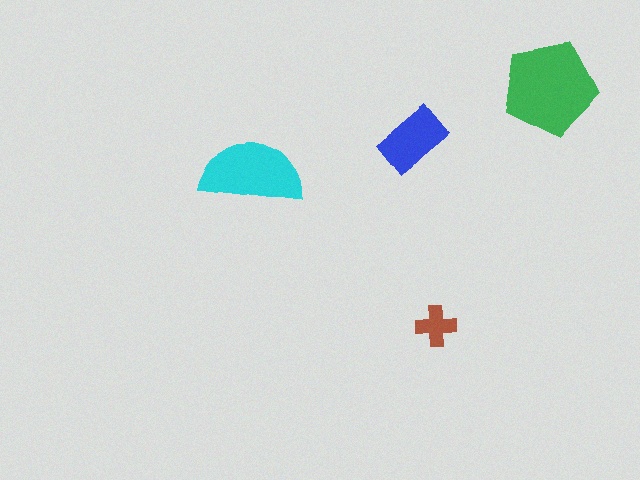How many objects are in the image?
There are 4 objects in the image.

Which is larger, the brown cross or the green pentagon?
The green pentagon.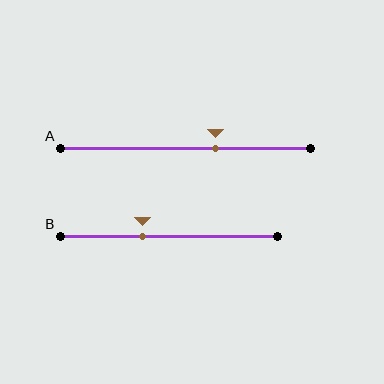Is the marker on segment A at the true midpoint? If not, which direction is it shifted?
No, the marker on segment A is shifted to the right by about 12% of the segment length.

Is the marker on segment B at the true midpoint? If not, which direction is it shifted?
No, the marker on segment B is shifted to the left by about 12% of the segment length.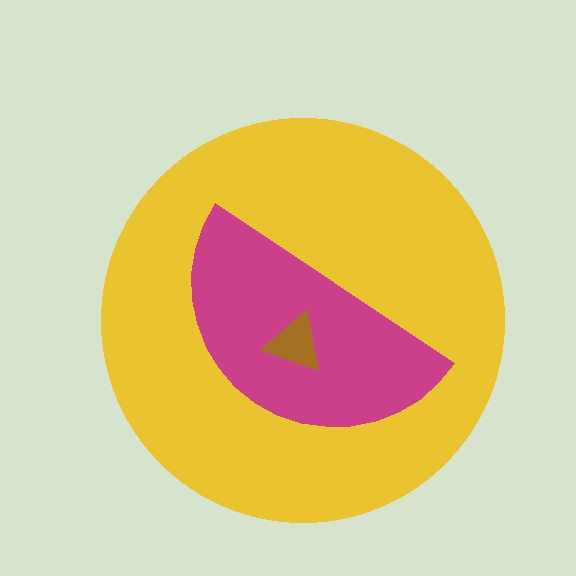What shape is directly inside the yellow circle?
The magenta semicircle.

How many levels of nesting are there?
3.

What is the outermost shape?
The yellow circle.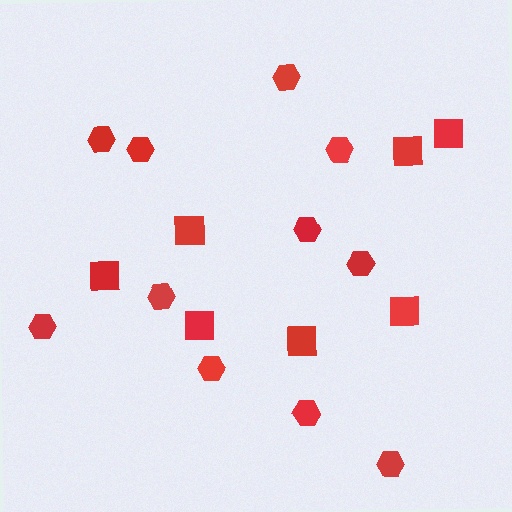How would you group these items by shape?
There are 2 groups: one group of squares (7) and one group of hexagons (11).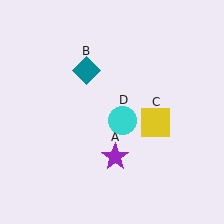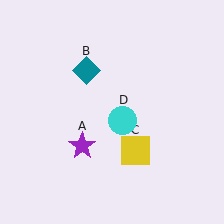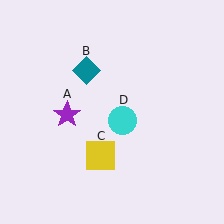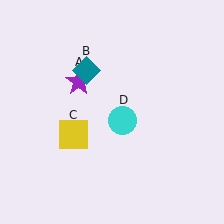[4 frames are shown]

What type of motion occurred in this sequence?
The purple star (object A), yellow square (object C) rotated clockwise around the center of the scene.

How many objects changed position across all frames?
2 objects changed position: purple star (object A), yellow square (object C).